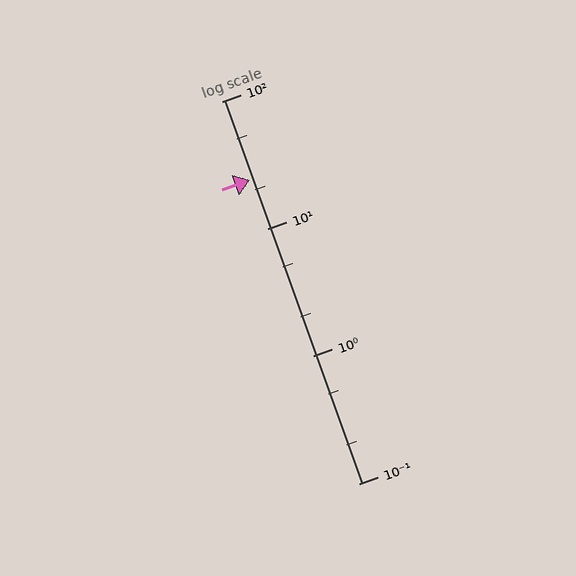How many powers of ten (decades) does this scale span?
The scale spans 3 decades, from 0.1 to 100.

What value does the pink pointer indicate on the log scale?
The pointer indicates approximately 24.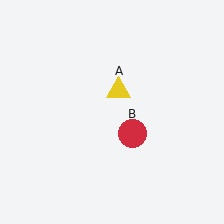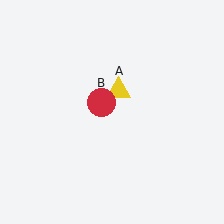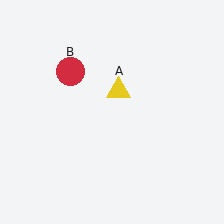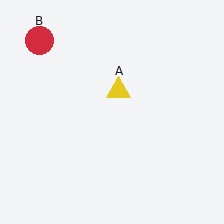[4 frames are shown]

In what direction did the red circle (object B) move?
The red circle (object B) moved up and to the left.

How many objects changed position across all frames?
1 object changed position: red circle (object B).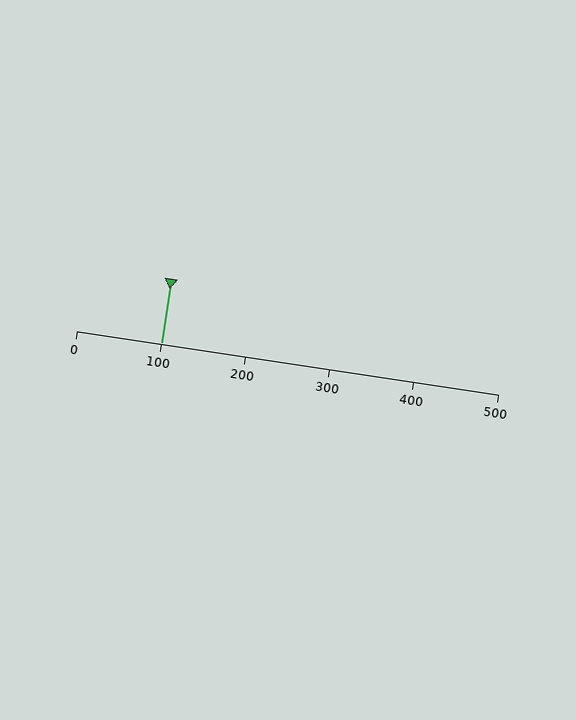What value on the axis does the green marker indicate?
The marker indicates approximately 100.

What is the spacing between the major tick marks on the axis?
The major ticks are spaced 100 apart.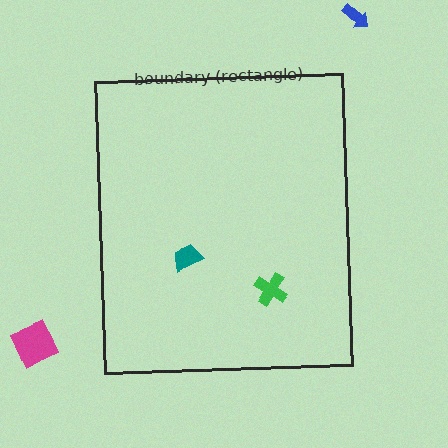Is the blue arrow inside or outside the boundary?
Outside.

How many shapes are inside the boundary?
2 inside, 2 outside.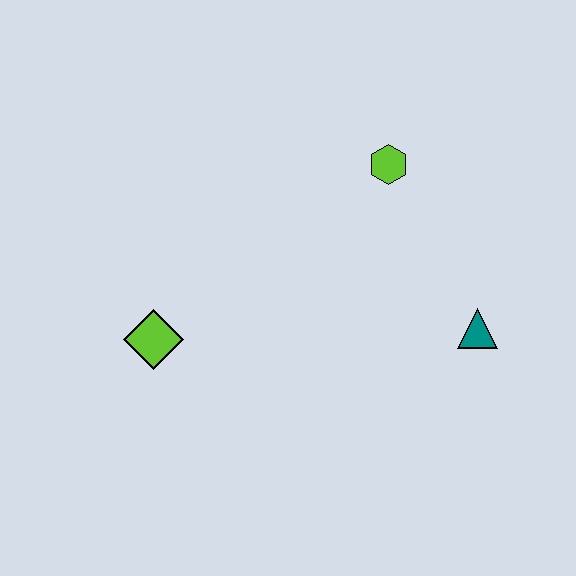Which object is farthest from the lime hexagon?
The lime diamond is farthest from the lime hexagon.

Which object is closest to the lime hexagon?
The teal triangle is closest to the lime hexagon.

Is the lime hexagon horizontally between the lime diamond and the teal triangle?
Yes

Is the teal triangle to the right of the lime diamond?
Yes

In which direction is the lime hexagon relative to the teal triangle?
The lime hexagon is above the teal triangle.